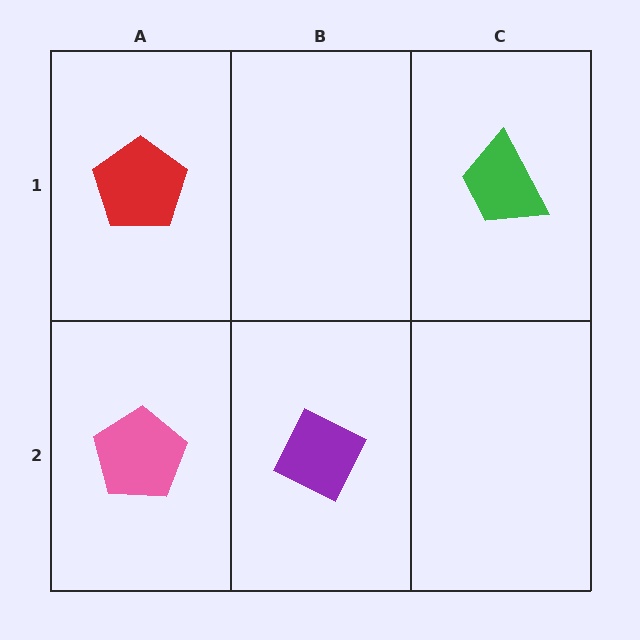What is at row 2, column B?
A purple diamond.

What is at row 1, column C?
A green trapezoid.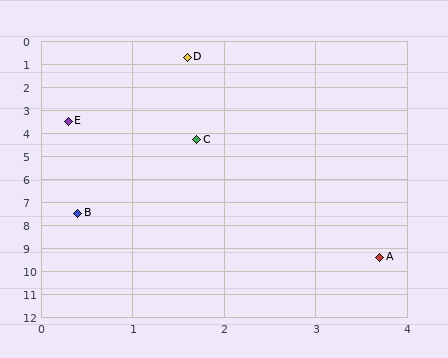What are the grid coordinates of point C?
Point C is at approximately (1.7, 4.3).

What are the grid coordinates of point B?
Point B is at approximately (0.4, 7.5).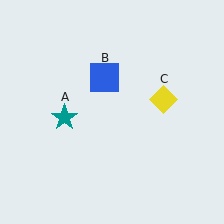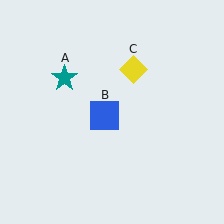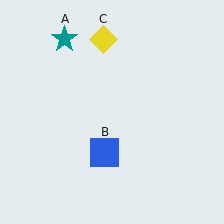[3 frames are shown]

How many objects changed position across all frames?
3 objects changed position: teal star (object A), blue square (object B), yellow diamond (object C).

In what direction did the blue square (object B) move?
The blue square (object B) moved down.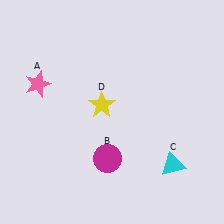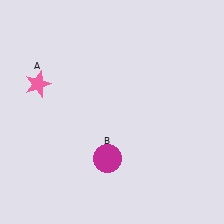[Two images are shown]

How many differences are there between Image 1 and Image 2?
There are 2 differences between the two images.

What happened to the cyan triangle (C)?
The cyan triangle (C) was removed in Image 2. It was in the bottom-right area of Image 1.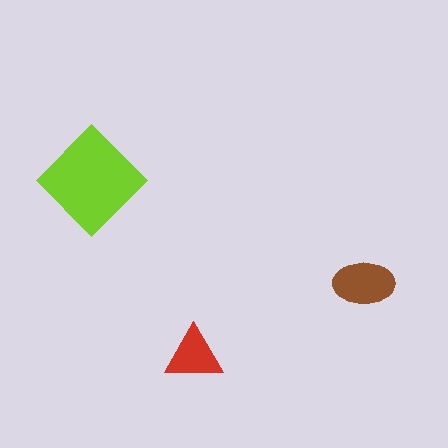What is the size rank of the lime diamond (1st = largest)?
1st.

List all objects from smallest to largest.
The red triangle, the brown ellipse, the lime diamond.